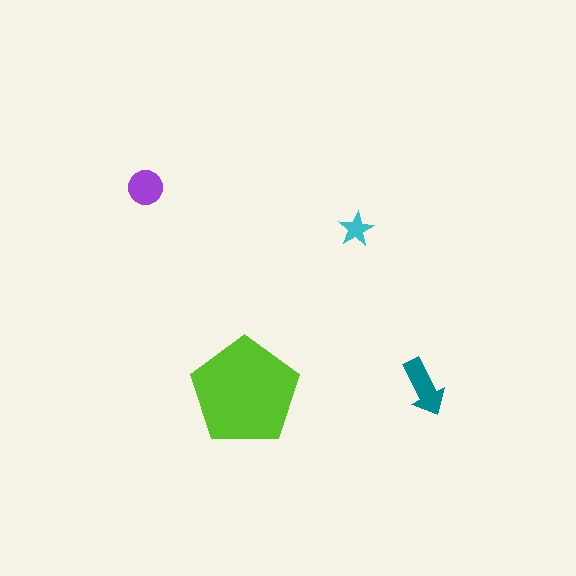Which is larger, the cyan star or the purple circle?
The purple circle.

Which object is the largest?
The lime pentagon.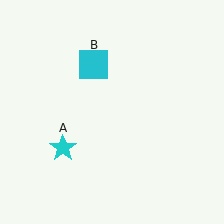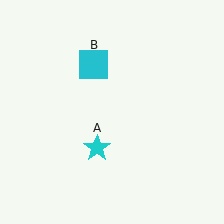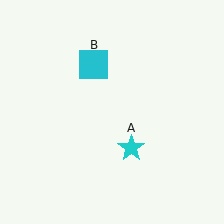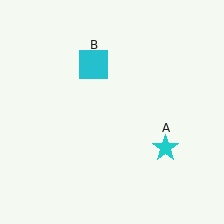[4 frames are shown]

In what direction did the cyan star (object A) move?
The cyan star (object A) moved right.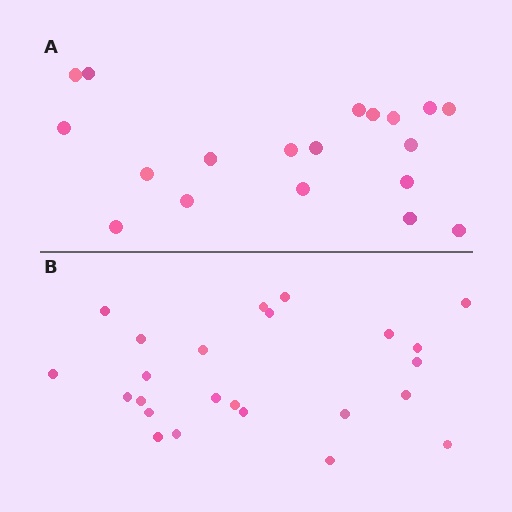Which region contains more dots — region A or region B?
Region B (the bottom region) has more dots.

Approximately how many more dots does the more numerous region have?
Region B has about 5 more dots than region A.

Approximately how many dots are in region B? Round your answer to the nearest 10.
About 20 dots. (The exact count is 24, which rounds to 20.)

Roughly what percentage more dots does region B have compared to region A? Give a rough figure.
About 25% more.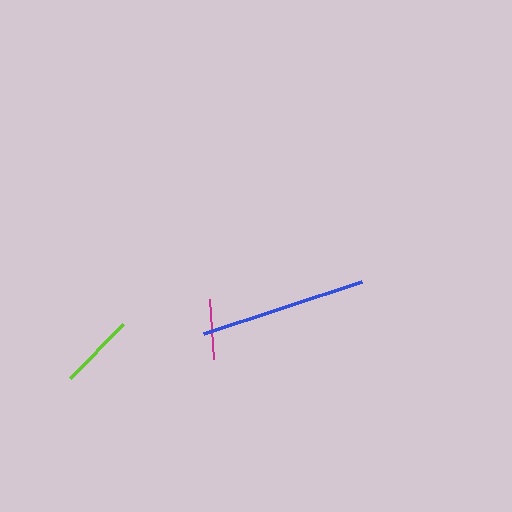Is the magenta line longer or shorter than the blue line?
The blue line is longer than the magenta line.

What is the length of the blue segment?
The blue segment is approximately 166 pixels long.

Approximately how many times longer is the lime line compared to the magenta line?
The lime line is approximately 1.3 times the length of the magenta line.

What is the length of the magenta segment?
The magenta segment is approximately 60 pixels long.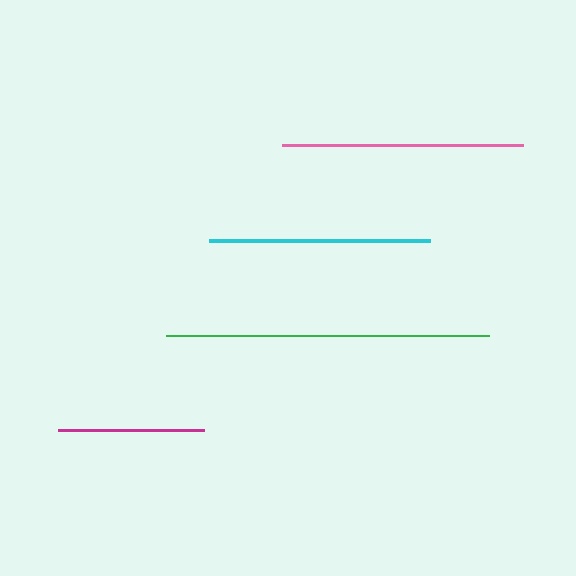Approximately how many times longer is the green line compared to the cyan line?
The green line is approximately 1.5 times the length of the cyan line.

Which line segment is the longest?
The green line is the longest at approximately 323 pixels.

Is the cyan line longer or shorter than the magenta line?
The cyan line is longer than the magenta line.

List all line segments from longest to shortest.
From longest to shortest: green, pink, cyan, magenta.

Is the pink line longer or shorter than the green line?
The green line is longer than the pink line.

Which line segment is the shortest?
The magenta line is the shortest at approximately 146 pixels.